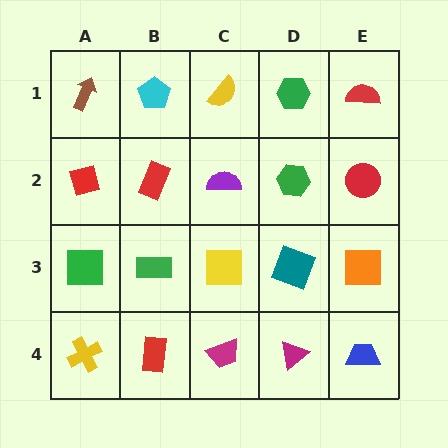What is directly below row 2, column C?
A yellow square.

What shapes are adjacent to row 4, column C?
A yellow square (row 3, column C), a red rectangle (row 4, column B), a magenta triangle (row 4, column D).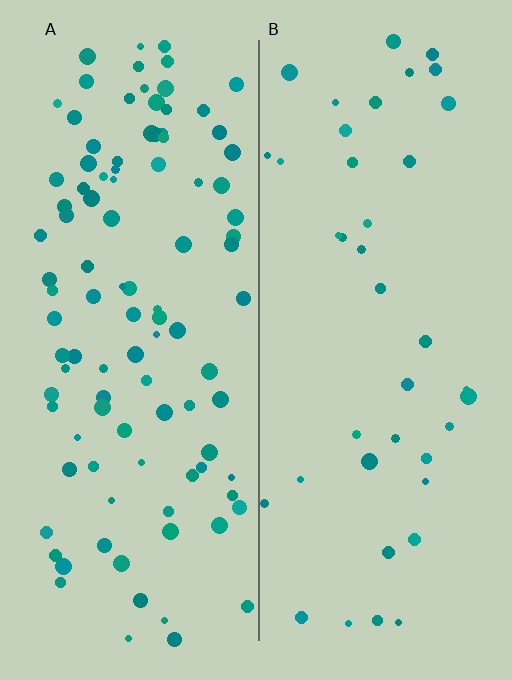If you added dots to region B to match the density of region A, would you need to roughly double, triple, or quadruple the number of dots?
Approximately triple.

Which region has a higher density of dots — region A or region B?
A (the left).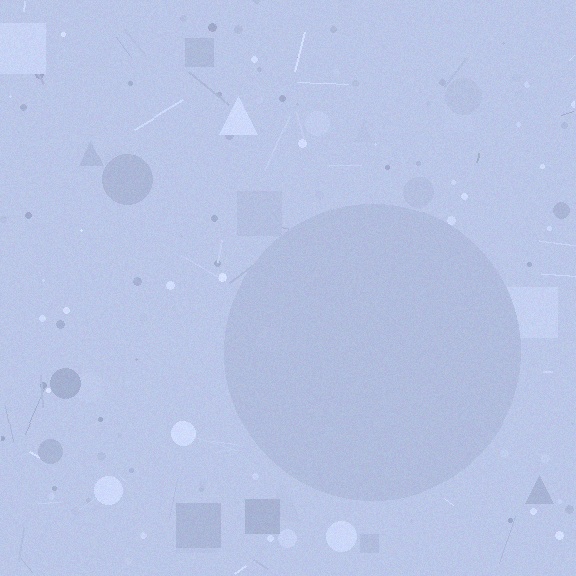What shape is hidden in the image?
A circle is hidden in the image.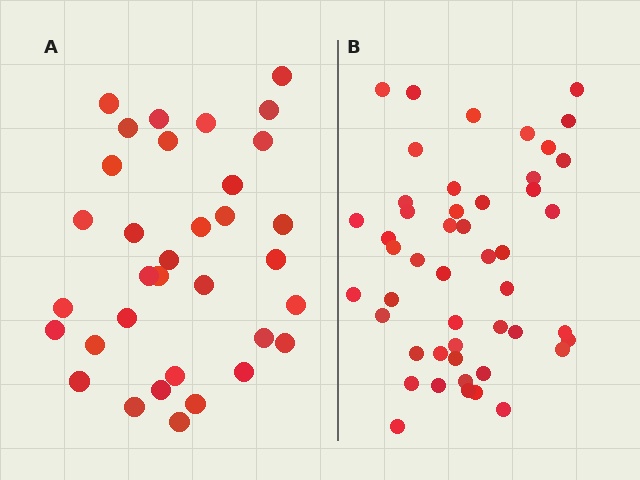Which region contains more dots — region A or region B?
Region B (the right region) has more dots.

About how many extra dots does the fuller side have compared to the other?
Region B has approximately 15 more dots than region A.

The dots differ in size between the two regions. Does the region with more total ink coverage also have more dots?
No. Region A has more total ink coverage because its dots are larger, but region B actually contains more individual dots. Total area can be misleading — the number of items is what matters here.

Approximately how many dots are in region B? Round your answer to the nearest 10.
About 50 dots. (The exact count is 48, which rounds to 50.)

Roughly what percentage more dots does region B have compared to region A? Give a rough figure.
About 40% more.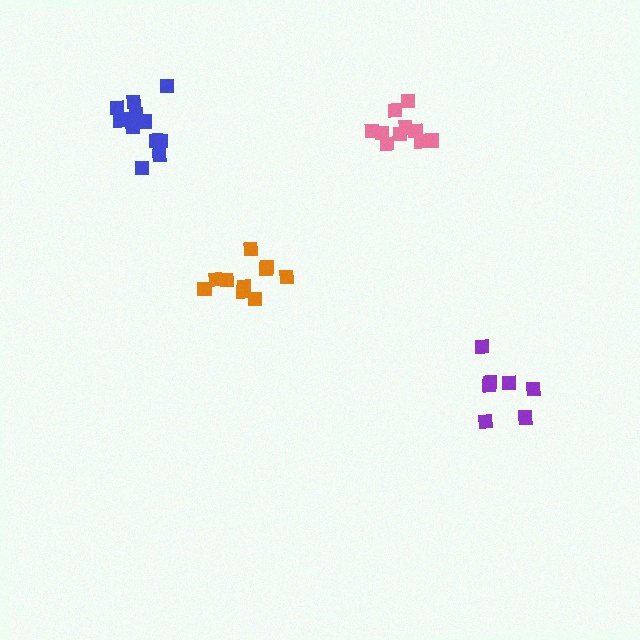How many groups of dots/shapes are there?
There are 4 groups.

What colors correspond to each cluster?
The clusters are colored: pink, orange, blue, purple.